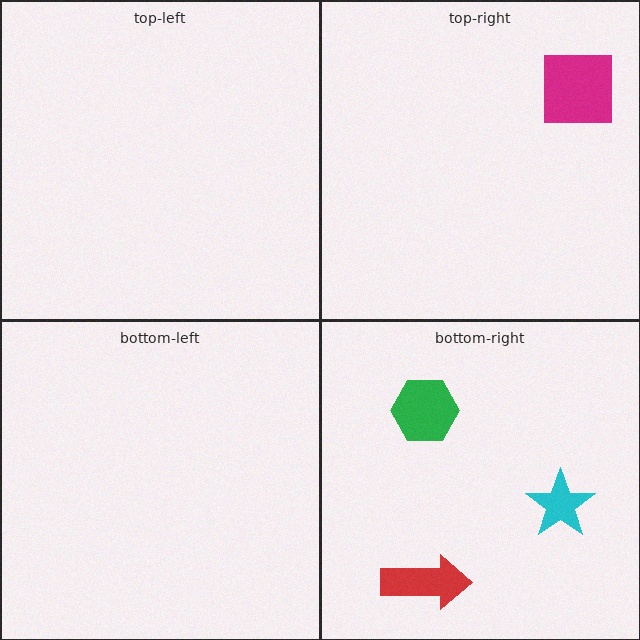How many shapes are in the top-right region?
1.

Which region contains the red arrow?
The bottom-right region.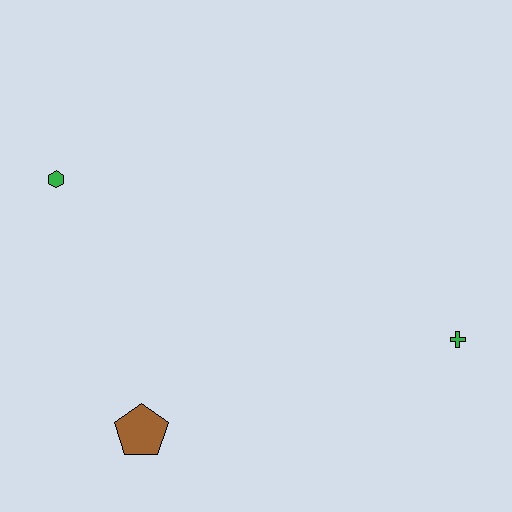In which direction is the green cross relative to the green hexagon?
The green cross is to the right of the green hexagon.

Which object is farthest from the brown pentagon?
The green cross is farthest from the brown pentagon.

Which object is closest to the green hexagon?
The brown pentagon is closest to the green hexagon.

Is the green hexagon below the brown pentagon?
No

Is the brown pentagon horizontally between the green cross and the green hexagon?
Yes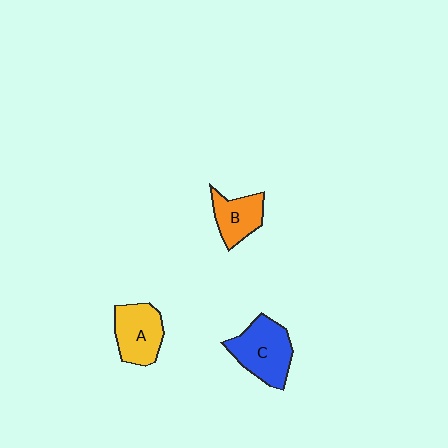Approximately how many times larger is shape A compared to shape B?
Approximately 1.3 times.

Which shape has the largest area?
Shape C (blue).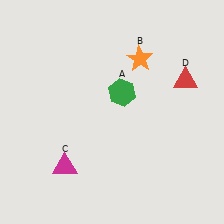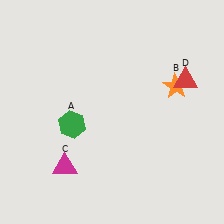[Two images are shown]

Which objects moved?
The objects that moved are: the green hexagon (A), the orange star (B).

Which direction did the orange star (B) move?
The orange star (B) moved right.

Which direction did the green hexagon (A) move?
The green hexagon (A) moved left.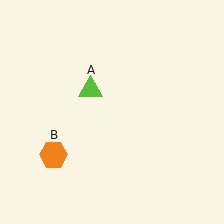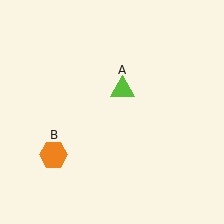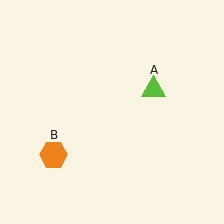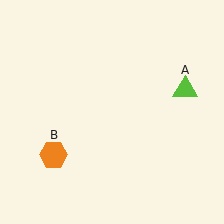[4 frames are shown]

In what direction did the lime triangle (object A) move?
The lime triangle (object A) moved right.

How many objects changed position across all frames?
1 object changed position: lime triangle (object A).